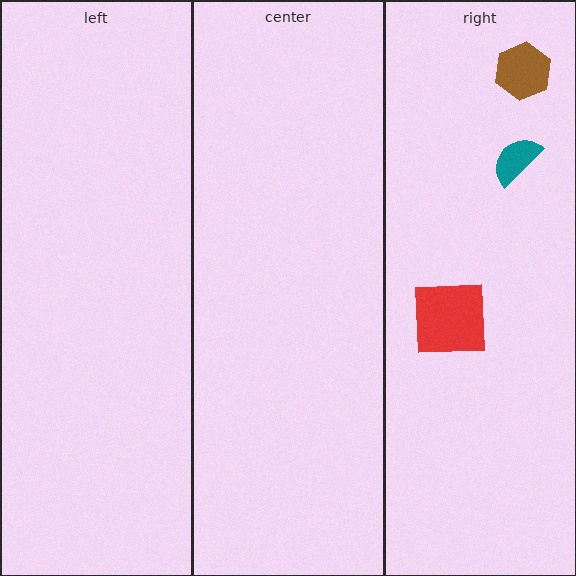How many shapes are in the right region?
3.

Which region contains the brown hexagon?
The right region.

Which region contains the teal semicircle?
The right region.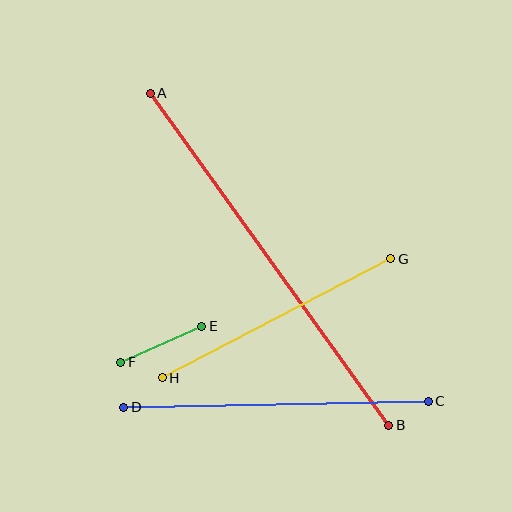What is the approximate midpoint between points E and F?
The midpoint is at approximately (161, 344) pixels.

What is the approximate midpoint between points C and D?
The midpoint is at approximately (276, 404) pixels.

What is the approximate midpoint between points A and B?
The midpoint is at approximately (270, 259) pixels.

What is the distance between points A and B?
The distance is approximately 409 pixels.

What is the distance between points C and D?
The distance is approximately 305 pixels.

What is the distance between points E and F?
The distance is approximately 89 pixels.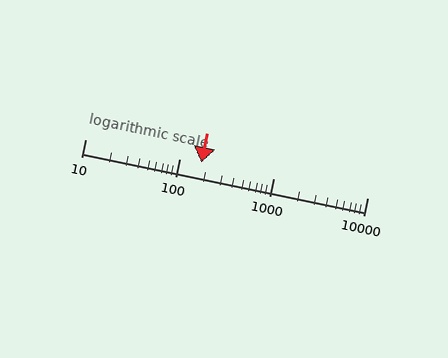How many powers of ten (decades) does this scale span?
The scale spans 3 decades, from 10 to 10000.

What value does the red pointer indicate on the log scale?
The pointer indicates approximately 170.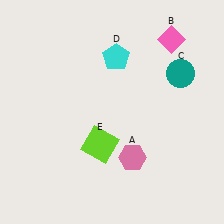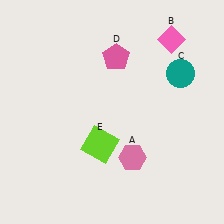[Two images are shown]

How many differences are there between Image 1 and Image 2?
There is 1 difference between the two images.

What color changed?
The pentagon (D) changed from cyan in Image 1 to pink in Image 2.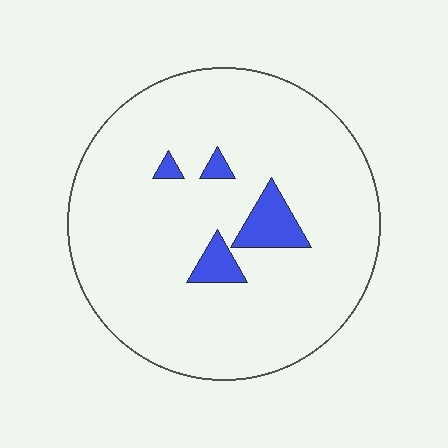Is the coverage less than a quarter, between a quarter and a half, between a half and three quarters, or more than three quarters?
Less than a quarter.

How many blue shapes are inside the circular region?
4.